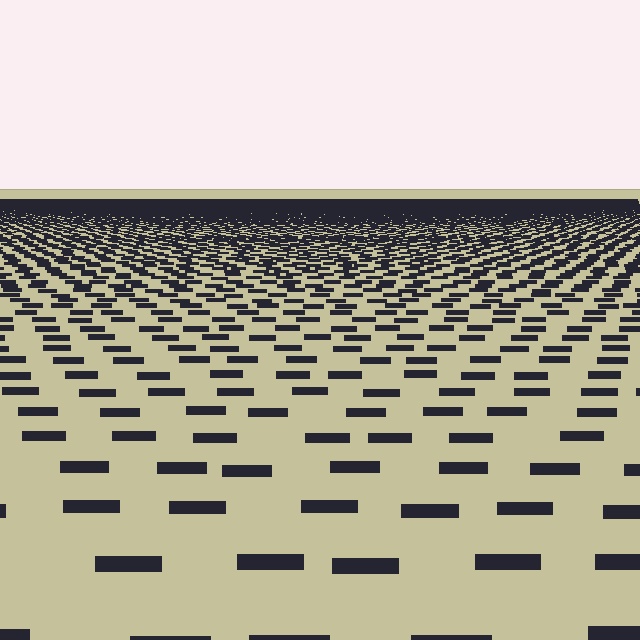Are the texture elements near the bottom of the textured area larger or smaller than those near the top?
Larger. Near the bottom, elements are closer to the viewer and appear at a bigger on-screen size.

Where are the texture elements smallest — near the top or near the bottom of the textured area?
Near the top.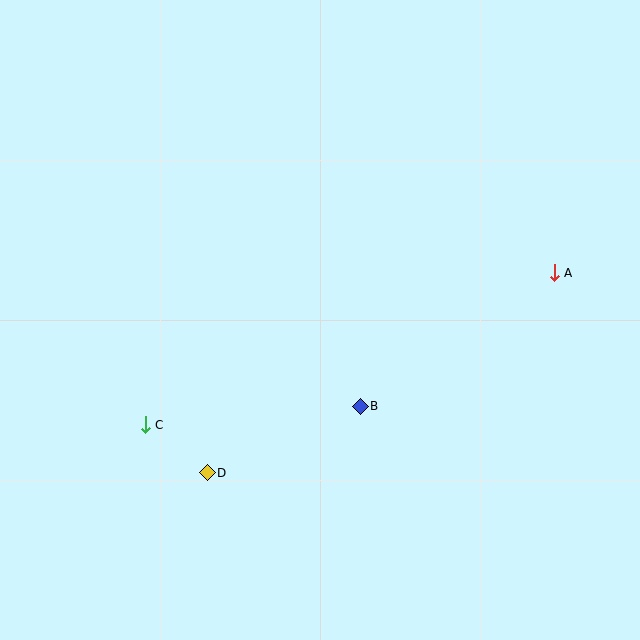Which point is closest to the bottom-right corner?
Point B is closest to the bottom-right corner.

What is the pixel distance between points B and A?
The distance between B and A is 236 pixels.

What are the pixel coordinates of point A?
Point A is at (554, 273).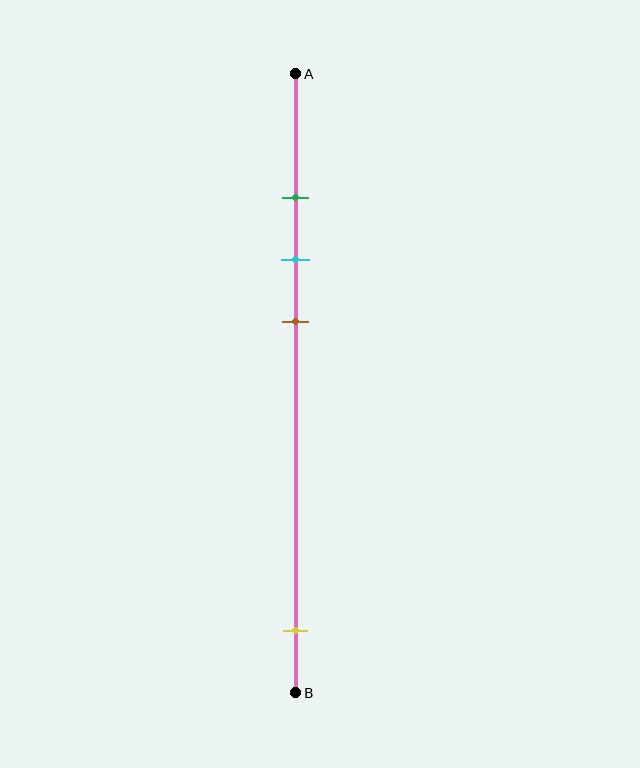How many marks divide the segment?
There are 4 marks dividing the segment.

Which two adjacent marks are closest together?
The green and cyan marks are the closest adjacent pair.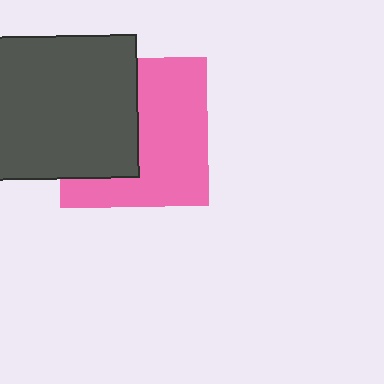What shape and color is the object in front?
The object in front is a dark gray rectangle.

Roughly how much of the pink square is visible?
About half of it is visible (roughly 57%).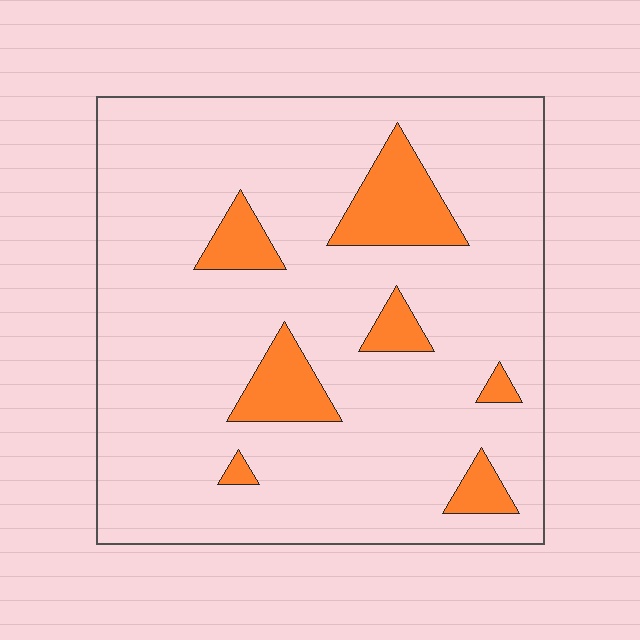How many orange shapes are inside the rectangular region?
7.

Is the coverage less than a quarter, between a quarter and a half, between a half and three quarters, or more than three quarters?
Less than a quarter.